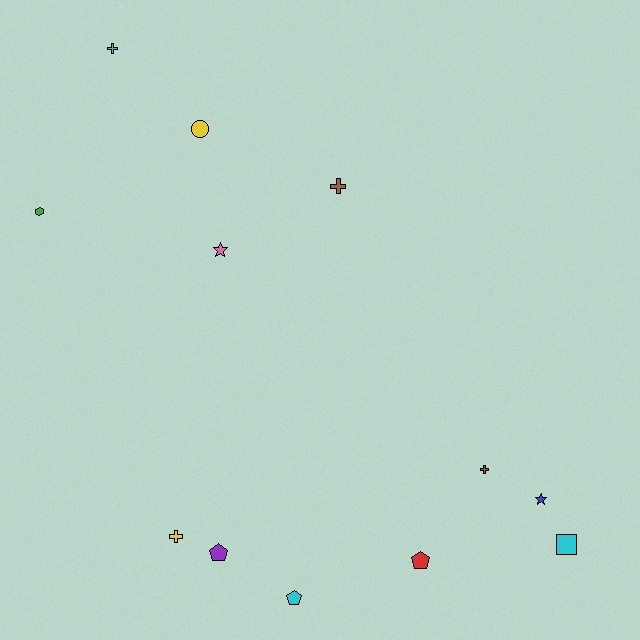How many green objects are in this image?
There is 1 green object.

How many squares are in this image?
There is 1 square.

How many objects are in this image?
There are 12 objects.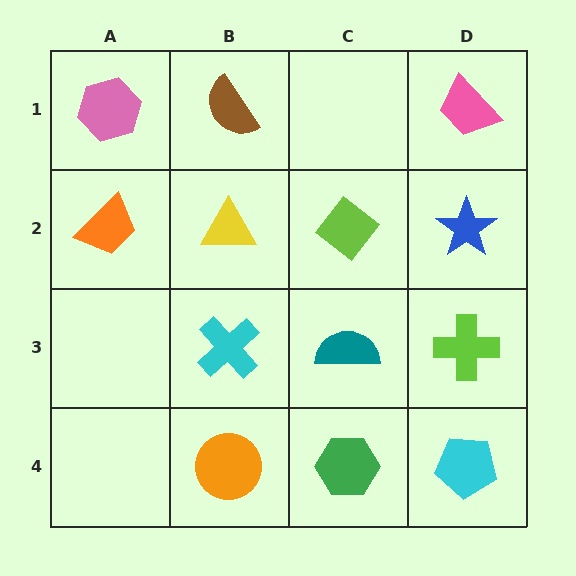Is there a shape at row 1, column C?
No, that cell is empty.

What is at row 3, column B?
A cyan cross.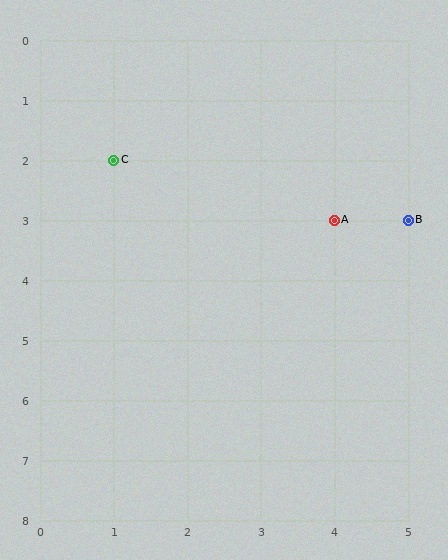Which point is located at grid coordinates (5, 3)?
Point B is at (5, 3).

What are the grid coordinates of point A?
Point A is at grid coordinates (4, 3).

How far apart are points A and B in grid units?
Points A and B are 1 column apart.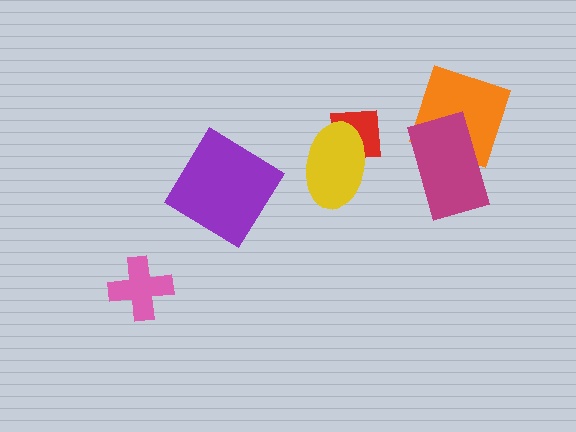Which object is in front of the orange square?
The magenta rectangle is in front of the orange square.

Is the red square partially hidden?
Yes, it is partially covered by another shape.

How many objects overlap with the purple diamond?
0 objects overlap with the purple diamond.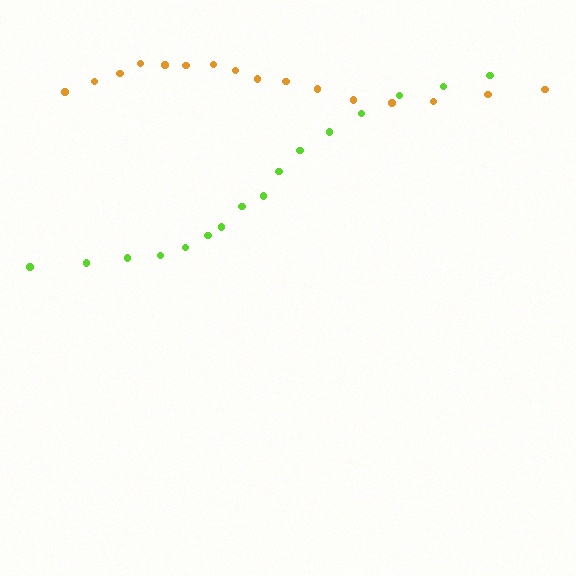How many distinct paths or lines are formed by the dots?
There are 2 distinct paths.